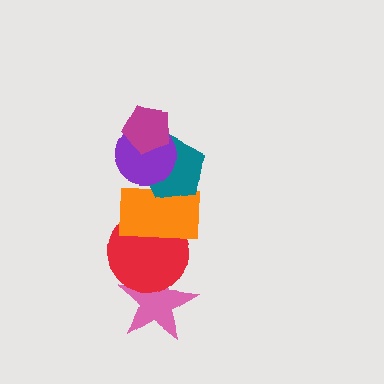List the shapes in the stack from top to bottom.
From top to bottom: the magenta pentagon, the purple circle, the teal pentagon, the orange rectangle, the red circle, the pink star.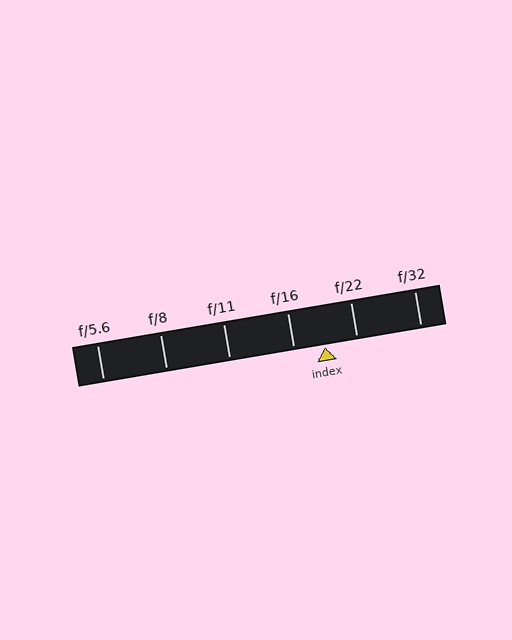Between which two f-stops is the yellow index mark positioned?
The index mark is between f/16 and f/22.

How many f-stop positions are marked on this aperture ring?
There are 6 f-stop positions marked.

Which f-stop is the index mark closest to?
The index mark is closest to f/16.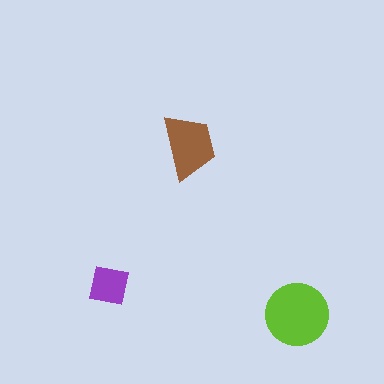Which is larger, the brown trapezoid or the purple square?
The brown trapezoid.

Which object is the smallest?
The purple square.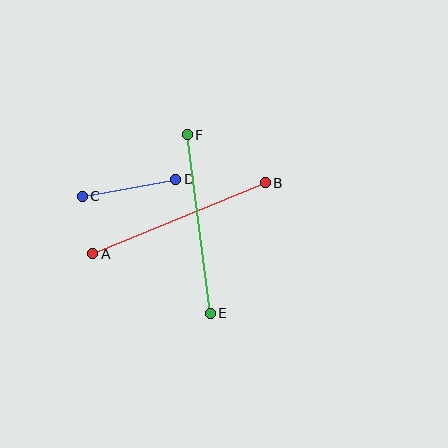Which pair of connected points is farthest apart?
Points A and B are farthest apart.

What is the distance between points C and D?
The distance is approximately 95 pixels.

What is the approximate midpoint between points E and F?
The midpoint is at approximately (199, 224) pixels.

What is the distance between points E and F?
The distance is approximately 180 pixels.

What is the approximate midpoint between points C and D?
The midpoint is at approximately (129, 188) pixels.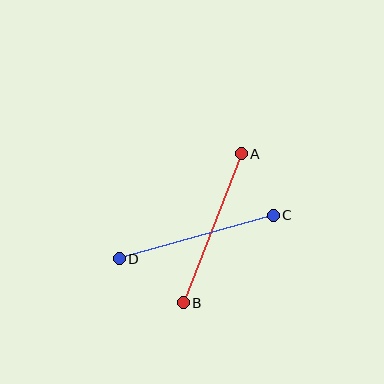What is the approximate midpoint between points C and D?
The midpoint is at approximately (196, 237) pixels.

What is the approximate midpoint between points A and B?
The midpoint is at approximately (212, 228) pixels.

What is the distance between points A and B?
The distance is approximately 160 pixels.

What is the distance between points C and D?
The distance is approximately 160 pixels.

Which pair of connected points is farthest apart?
Points C and D are farthest apart.